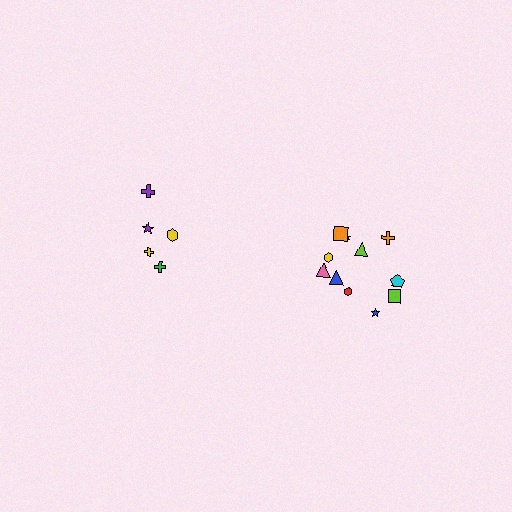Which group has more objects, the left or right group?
The right group.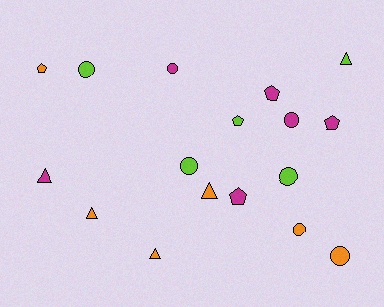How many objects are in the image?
There are 17 objects.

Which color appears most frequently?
Magenta, with 6 objects.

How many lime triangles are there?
There is 1 lime triangle.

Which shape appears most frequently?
Circle, with 7 objects.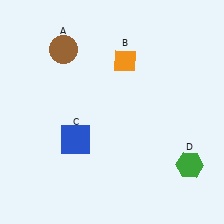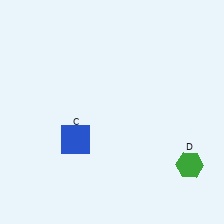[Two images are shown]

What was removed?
The brown circle (A), the orange diamond (B) were removed in Image 2.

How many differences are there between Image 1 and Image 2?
There are 2 differences between the two images.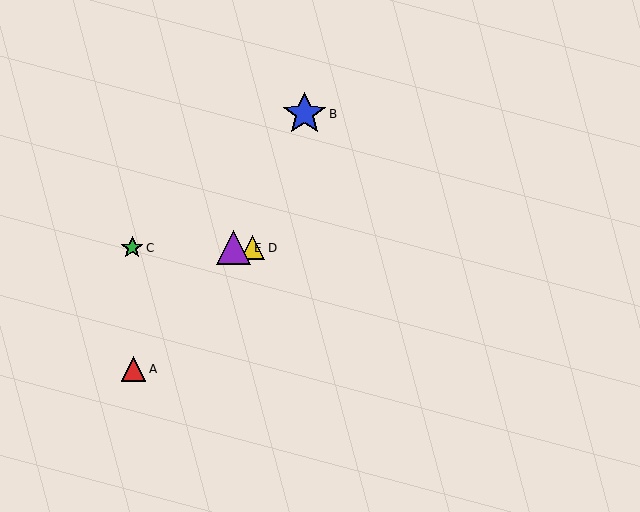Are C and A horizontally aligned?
No, C is at y≈248 and A is at y≈369.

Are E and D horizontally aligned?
Yes, both are at y≈248.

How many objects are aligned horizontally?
3 objects (C, D, E) are aligned horizontally.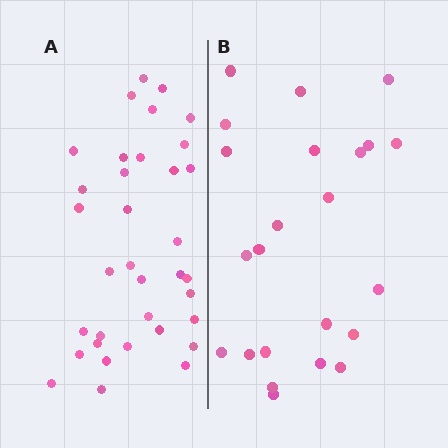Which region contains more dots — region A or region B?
Region A (the left region) has more dots.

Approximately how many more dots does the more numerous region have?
Region A has roughly 12 or so more dots than region B.